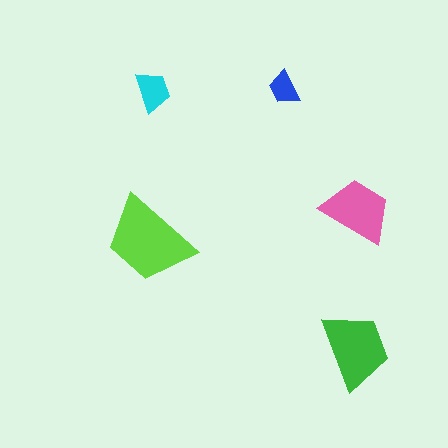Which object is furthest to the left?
The lime trapezoid is leftmost.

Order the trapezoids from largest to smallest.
the lime one, the green one, the pink one, the cyan one, the blue one.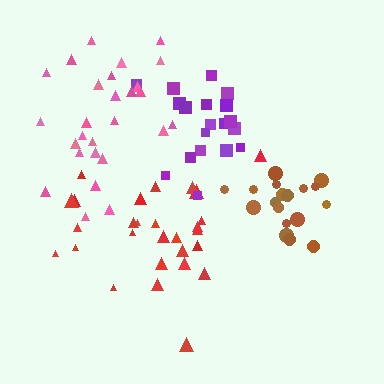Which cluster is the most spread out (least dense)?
Red.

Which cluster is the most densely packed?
Brown.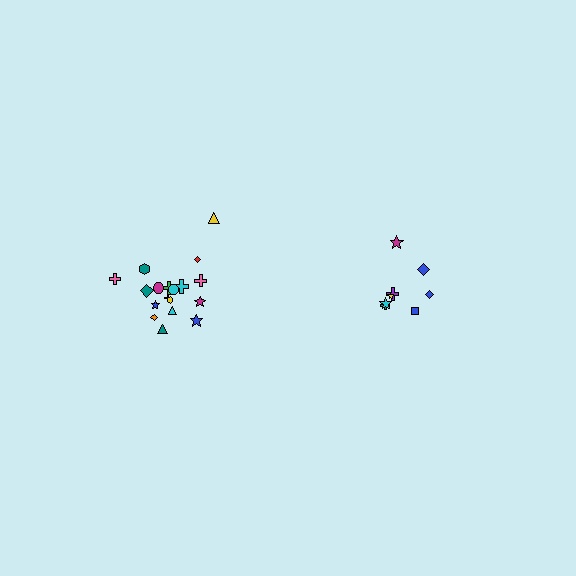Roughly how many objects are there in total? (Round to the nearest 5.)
Roughly 25 objects in total.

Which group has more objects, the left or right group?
The left group.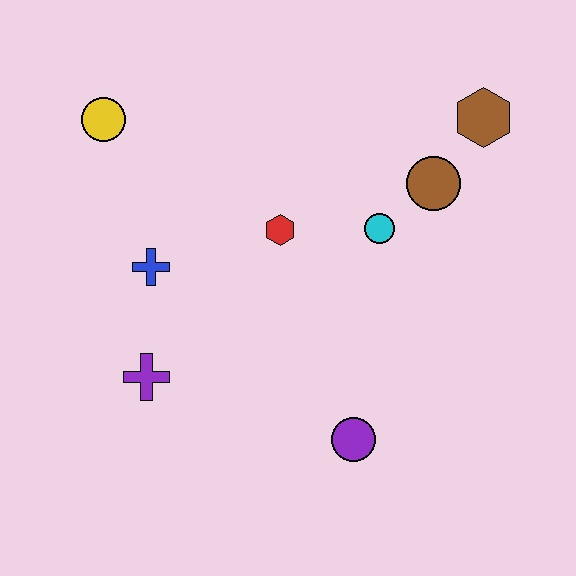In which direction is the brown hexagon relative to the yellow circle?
The brown hexagon is to the right of the yellow circle.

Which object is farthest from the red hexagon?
The brown hexagon is farthest from the red hexagon.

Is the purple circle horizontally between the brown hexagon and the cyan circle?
No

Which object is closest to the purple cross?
The blue cross is closest to the purple cross.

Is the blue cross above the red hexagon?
No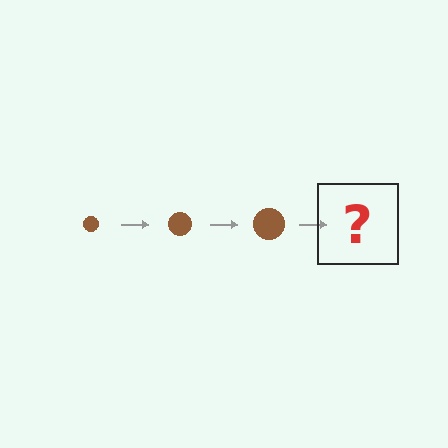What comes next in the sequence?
The next element should be a brown circle, larger than the previous one.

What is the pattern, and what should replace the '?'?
The pattern is that the circle gets progressively larger each step. The '?' should be a brown circle, larger than the previous one.